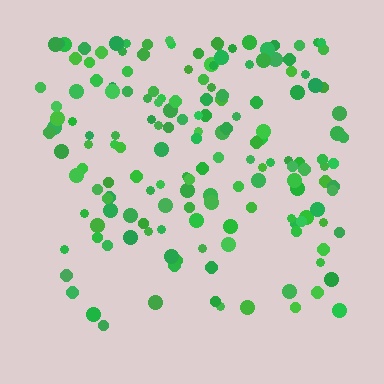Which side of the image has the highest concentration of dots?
The top.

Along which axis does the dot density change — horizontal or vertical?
Vertical.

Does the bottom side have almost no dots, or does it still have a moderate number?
Still a moderate number, just noticeably fewer than the top.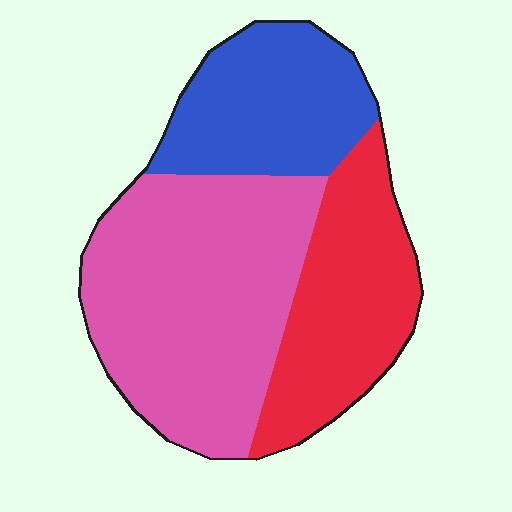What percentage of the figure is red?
Red takes up between a quarter and a half of the figure.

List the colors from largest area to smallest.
From largest to smallest: pink, red, blue.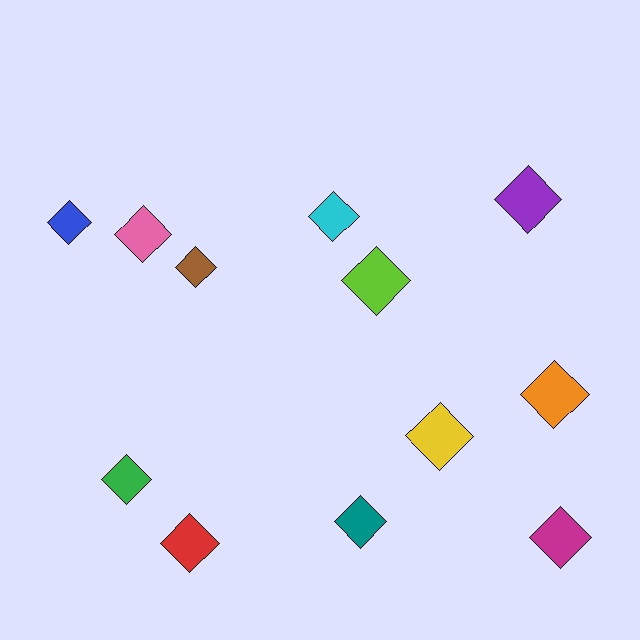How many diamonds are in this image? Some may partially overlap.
There are 12 diamonds.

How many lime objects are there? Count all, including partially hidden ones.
There is 1 lime object.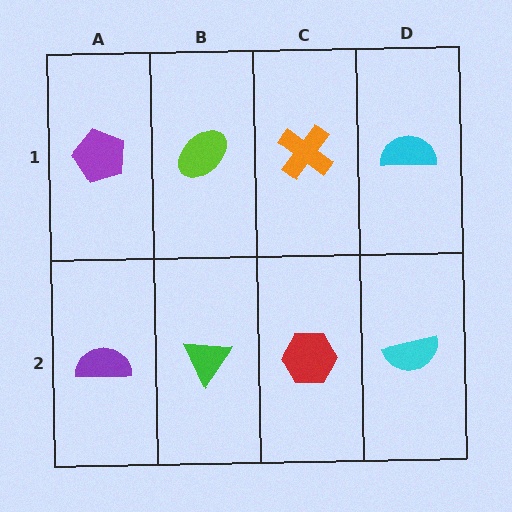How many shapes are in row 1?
4 shapes.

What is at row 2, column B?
A green triangle.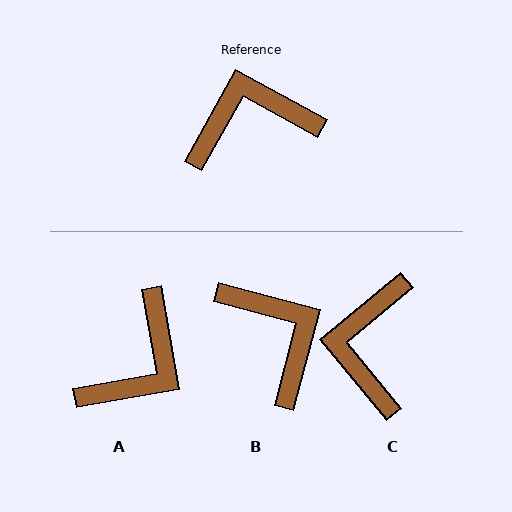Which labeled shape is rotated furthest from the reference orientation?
A, about 141 degrees away.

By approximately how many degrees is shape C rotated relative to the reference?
Approximately 68 degrees counter-clockwise.